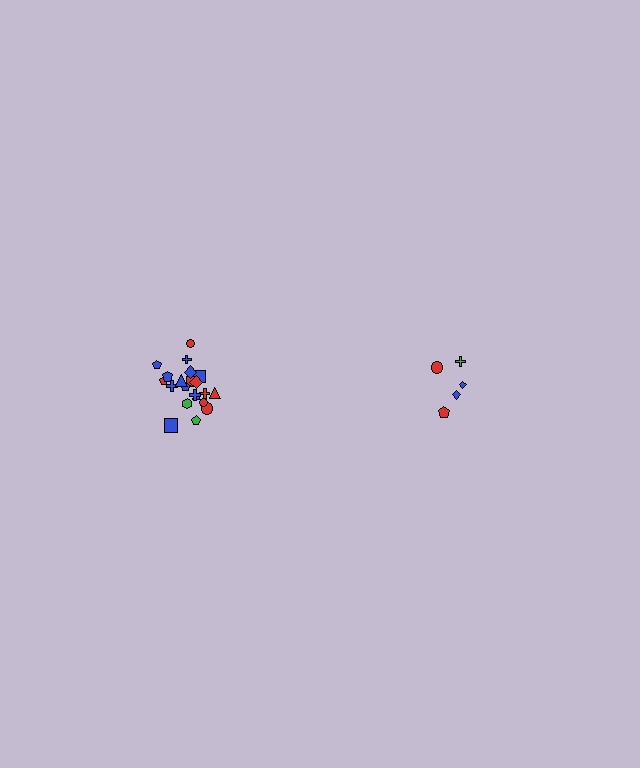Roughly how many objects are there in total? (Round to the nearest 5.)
Roughly 25 objects in total.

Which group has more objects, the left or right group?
The left group.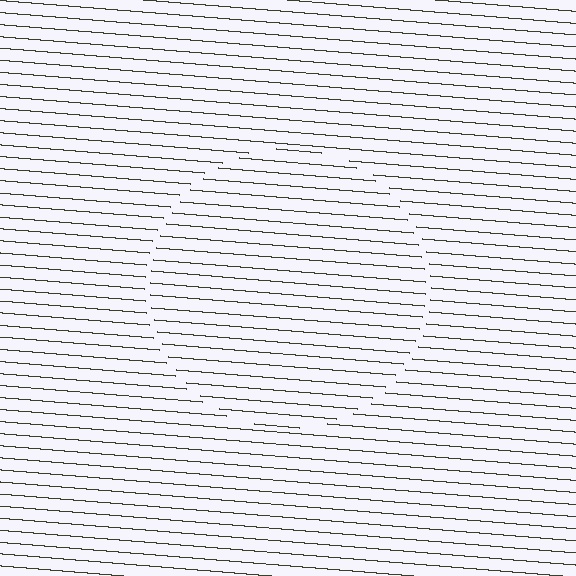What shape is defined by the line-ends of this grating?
An illusory circle. The interior of the shape contains the same grating, shifted by half a period — the contour is defined by the phase discontinuity where line-ends from the inner and outer gratings abut.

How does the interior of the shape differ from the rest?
The interior of the shape contains the same grating, shifted by half a period — the contour is defined by the phase discontinuity where line-ends from the inner and outer gratings abut.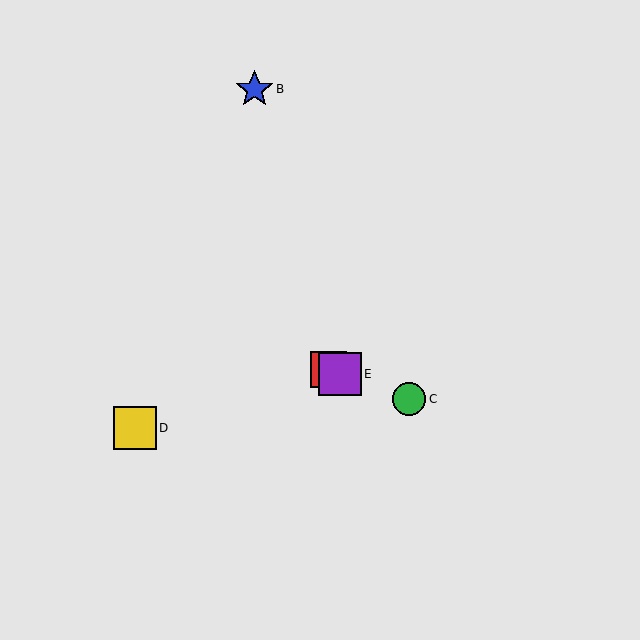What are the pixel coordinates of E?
Object E is at (340, 374).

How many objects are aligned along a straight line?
3 objects (A, C, E) are aligned along a straight line.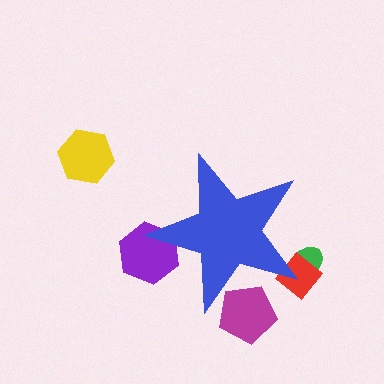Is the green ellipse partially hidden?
Yes, the green ellipse is partially hidden behind the blue star.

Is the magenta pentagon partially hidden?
Yes, the magenta pentagon is partially hidden behind the blue star.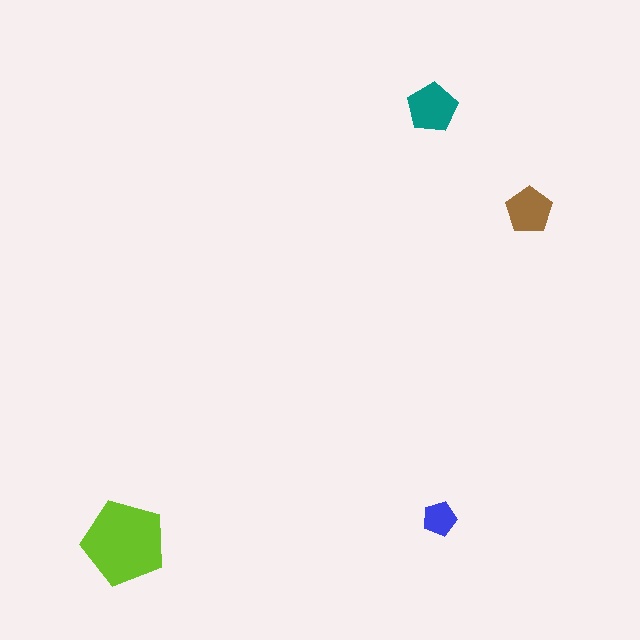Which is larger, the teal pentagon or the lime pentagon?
The lime one.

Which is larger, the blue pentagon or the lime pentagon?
The lime one.